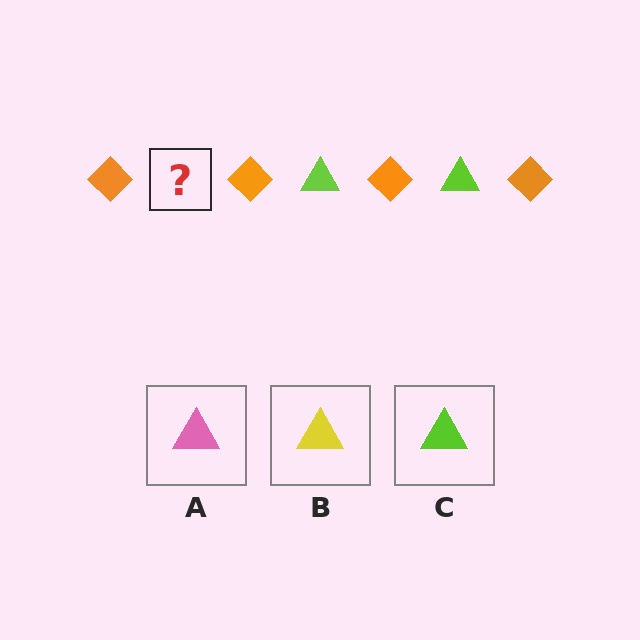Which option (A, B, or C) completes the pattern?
C.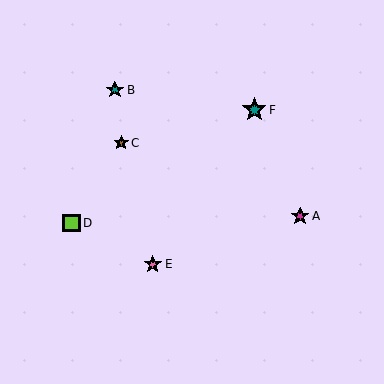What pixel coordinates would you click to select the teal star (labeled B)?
Click at (115, 90) to select the teal star B.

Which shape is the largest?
The teal star (labeled F) is the largest.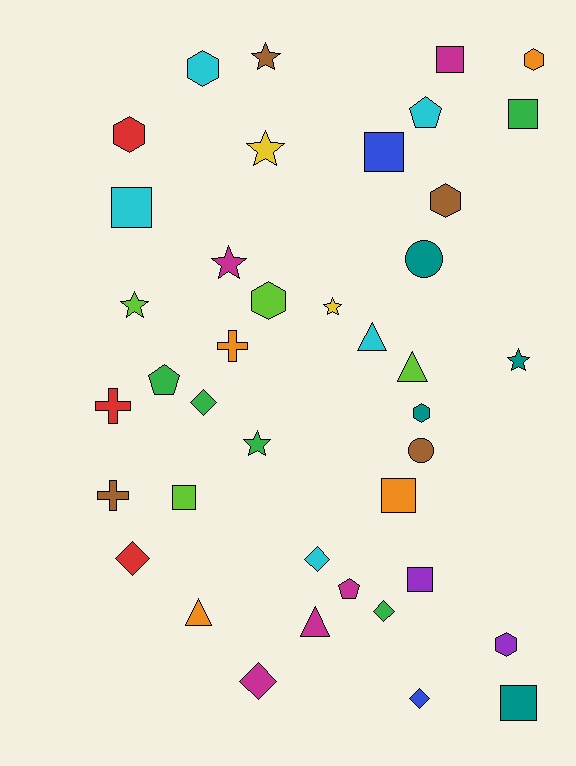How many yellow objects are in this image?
There are 2 yellow objects.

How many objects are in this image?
There are 40 objects.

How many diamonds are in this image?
There are 6 diamonds.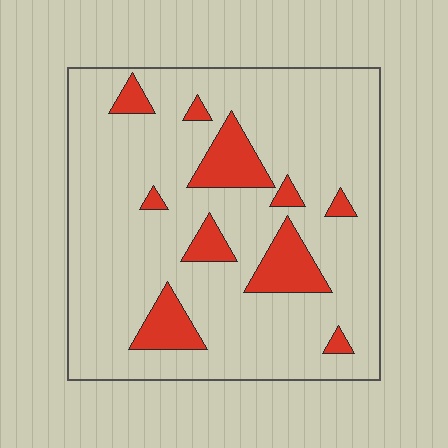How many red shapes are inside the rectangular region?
10.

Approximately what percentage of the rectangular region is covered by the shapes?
Approximately 15%.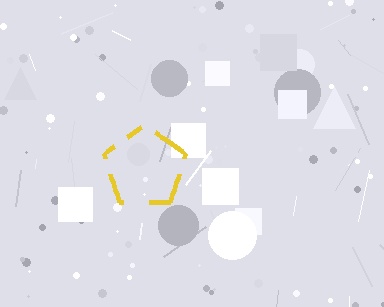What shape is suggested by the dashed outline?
The dashed outline suggests a pentagon.